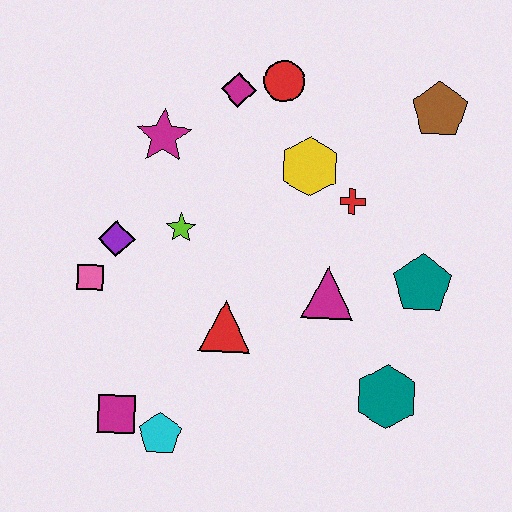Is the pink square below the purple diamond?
Yes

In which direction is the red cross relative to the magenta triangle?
The red cross is above the magenta triangle.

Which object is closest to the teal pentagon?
The magenta triangle is closest to the teal pentagon.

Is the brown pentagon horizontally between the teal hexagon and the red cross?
No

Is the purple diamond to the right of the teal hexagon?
No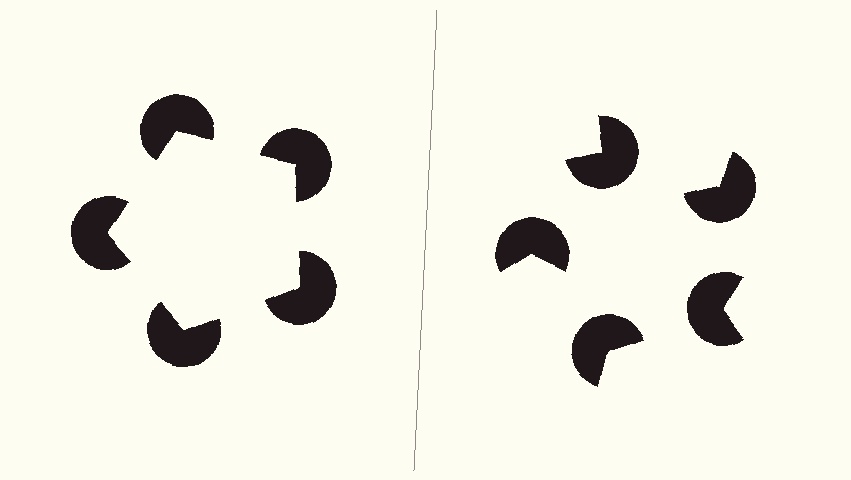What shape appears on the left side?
An illusory pentagon.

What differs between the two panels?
The pac-man discs are positioned identically on both sides; only the wedge orientations differ. On the left they align to a pentagon; on the right they are misaligned.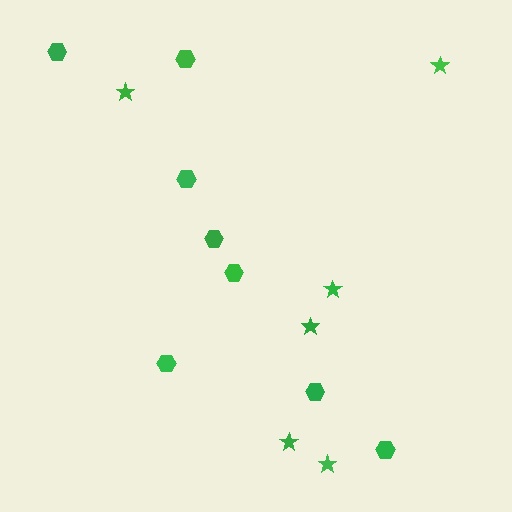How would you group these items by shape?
There are 2 groups: one group of stars (6) and one group of hexagons (8).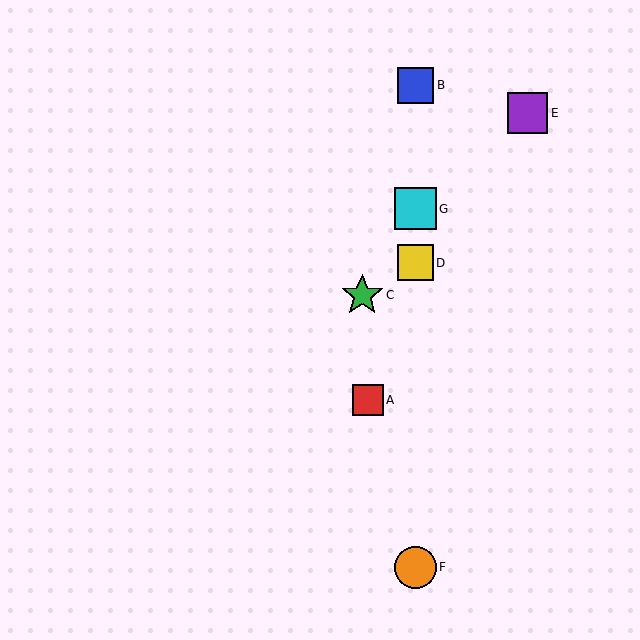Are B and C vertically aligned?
No, B is at x≈415 and C is at x≈362.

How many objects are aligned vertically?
4 objects (B, D, F, G) are aligned vertically.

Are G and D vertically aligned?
Yes, both are at x≈415.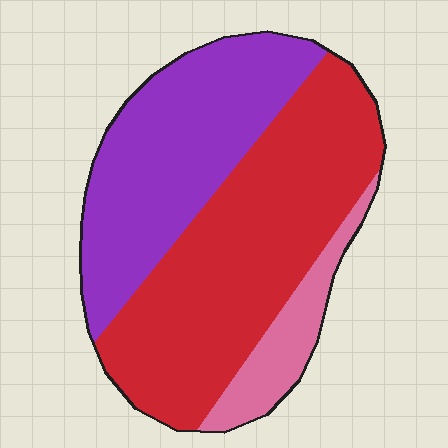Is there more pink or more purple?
Purple.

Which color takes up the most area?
Red, at roughly 50%.